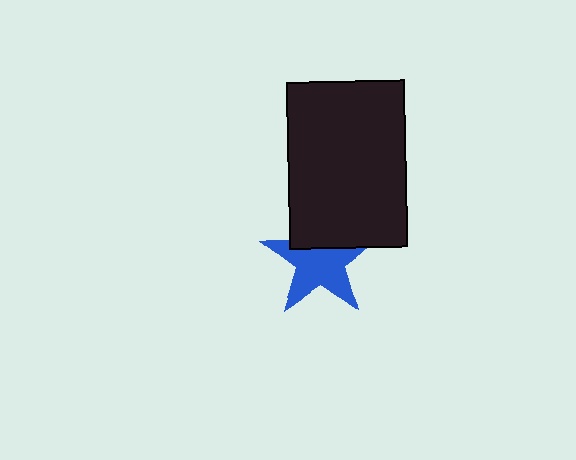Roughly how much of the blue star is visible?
Most of it is visible (roughly 69%).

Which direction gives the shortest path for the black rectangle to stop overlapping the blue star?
Moving up gives the shortest separation.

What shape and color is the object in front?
The object in front is a black rectangle.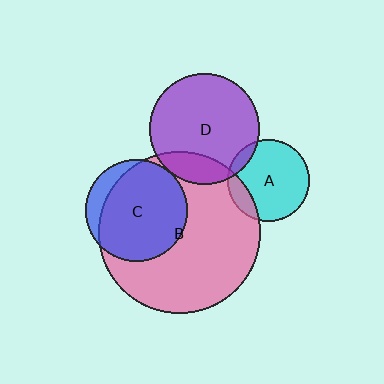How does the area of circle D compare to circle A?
Approximately 1.8 times.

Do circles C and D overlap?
Yes.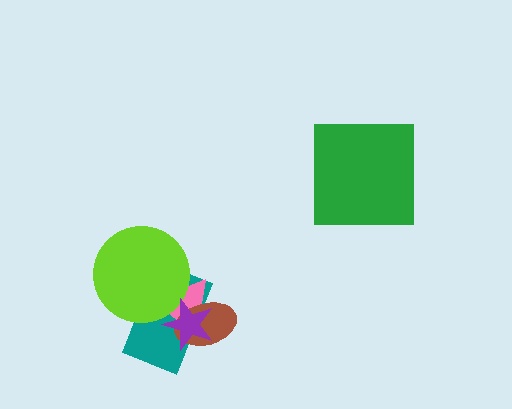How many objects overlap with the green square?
0 objects overlap with the green square.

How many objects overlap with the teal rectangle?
4 objects overlap with the teal rectangle.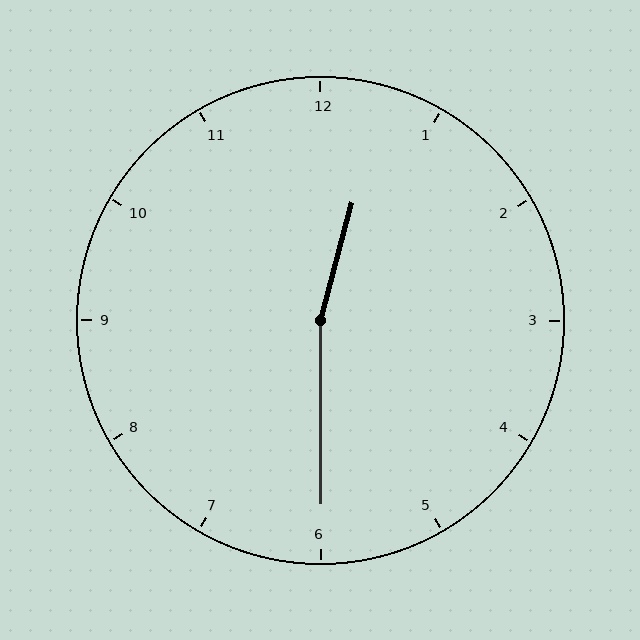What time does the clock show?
12:30.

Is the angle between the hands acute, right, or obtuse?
It is obtuse.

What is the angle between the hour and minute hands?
Approximately 165 degrees.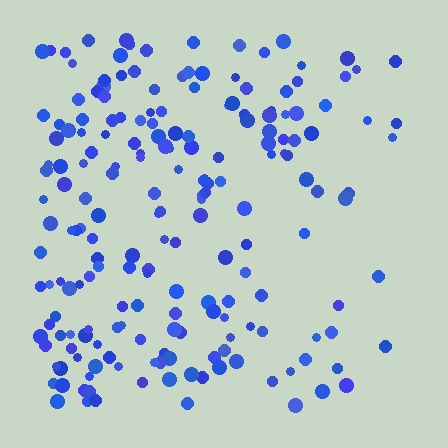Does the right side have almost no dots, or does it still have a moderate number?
Still a moderate number, just noticeably fewer than the left.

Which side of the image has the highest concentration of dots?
The left.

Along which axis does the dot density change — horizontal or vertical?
Horizontal.